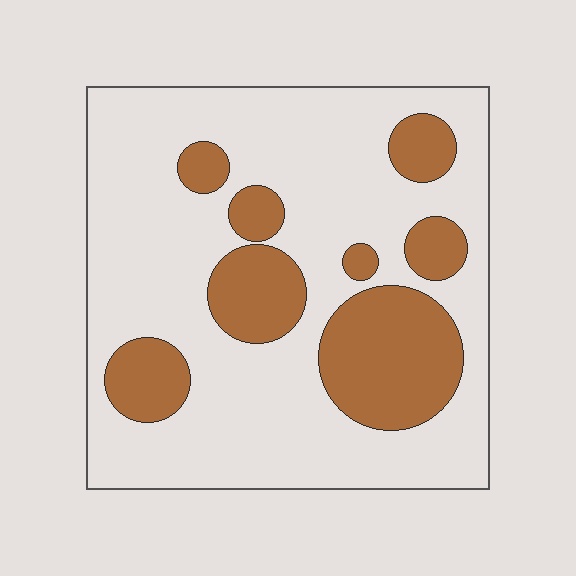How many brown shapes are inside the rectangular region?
8.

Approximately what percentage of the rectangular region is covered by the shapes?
Approximately 25%.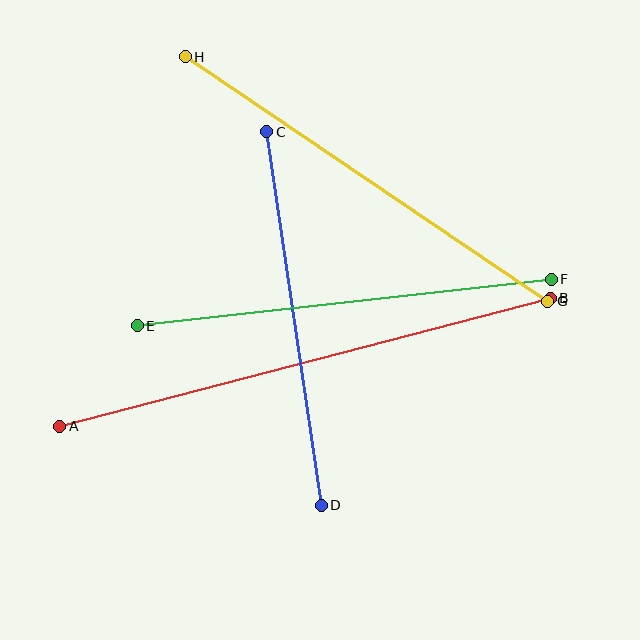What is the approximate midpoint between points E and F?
The midpoint is at approximately (344, 303) pixels.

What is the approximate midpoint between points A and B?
The midpoint is at approximately (305, 362) pixels.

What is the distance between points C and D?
The distance is approximately 378 pixels.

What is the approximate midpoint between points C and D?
The midpoint is at approximately (294, 319) pixels.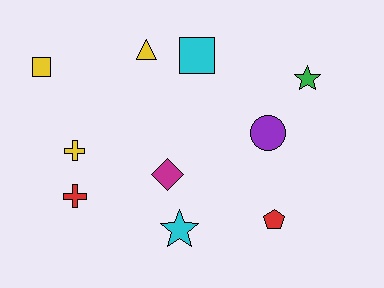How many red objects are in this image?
There are 2 red objects.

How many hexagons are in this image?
There are no hexagons.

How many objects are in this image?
There are 10 objects.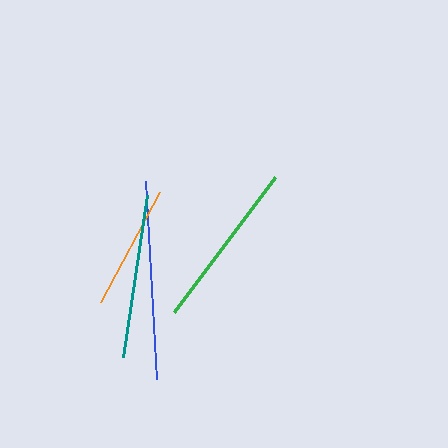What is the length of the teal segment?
The teal segment is approximately 164 pixels long.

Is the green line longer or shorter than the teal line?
The green line is longer than the teal line.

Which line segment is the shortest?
The orange line is the shortest at approximately 125 pixels.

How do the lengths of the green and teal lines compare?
The green and teal lines are approximately the same length.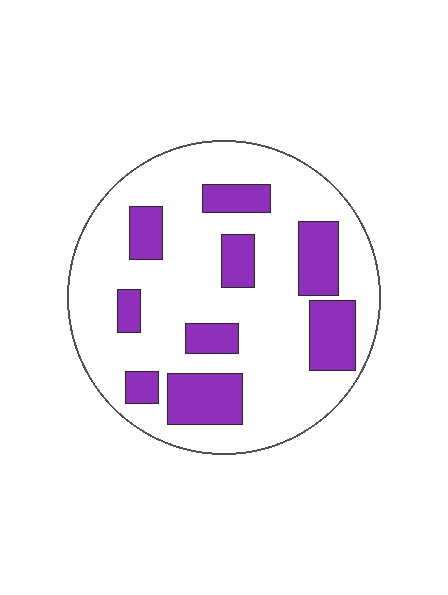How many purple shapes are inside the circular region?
9.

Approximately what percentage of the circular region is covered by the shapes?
Approximately 25%.